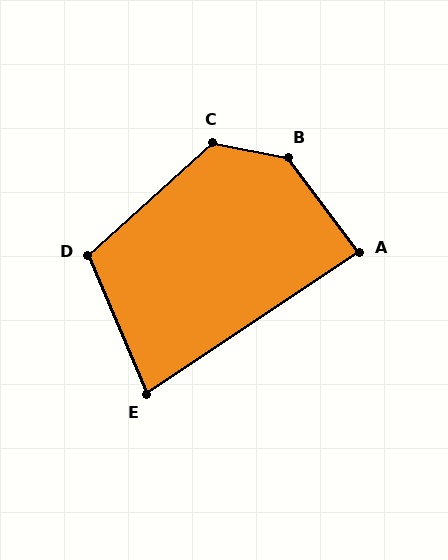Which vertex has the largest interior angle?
B, at approximately 138 degrees.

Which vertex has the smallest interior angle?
E, at approximately 79 degrees.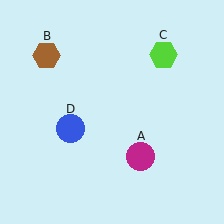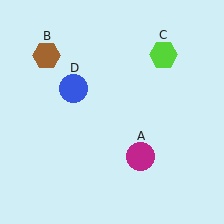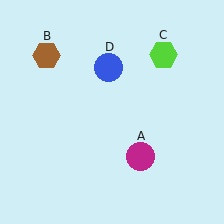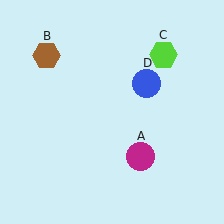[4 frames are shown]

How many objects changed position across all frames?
1 object changed position: blue circle (object D).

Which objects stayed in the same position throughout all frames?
Magenta circle (object A) and brown hexagon (object B) and lime hexagon (object C) remained stationary.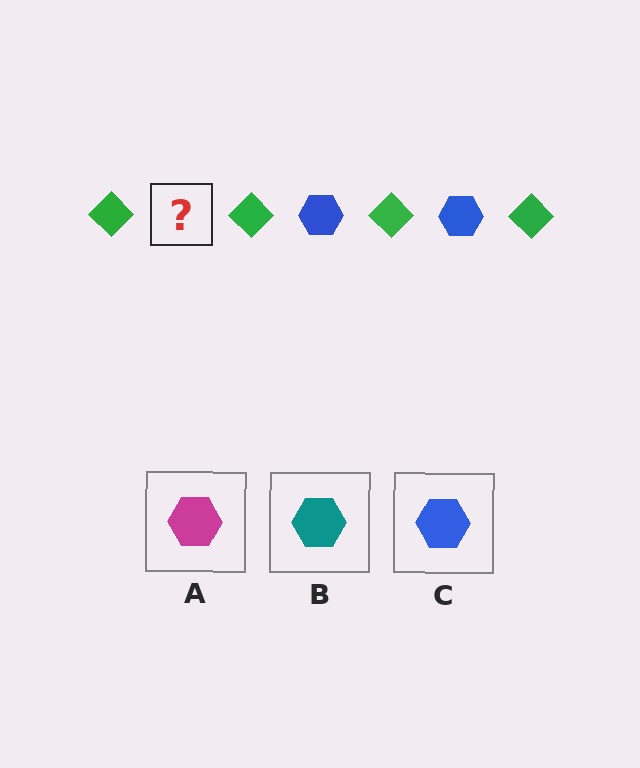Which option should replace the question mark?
Option C.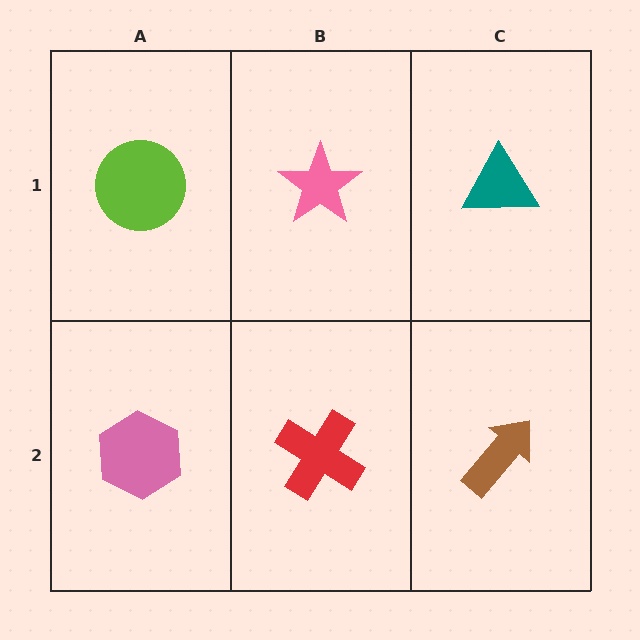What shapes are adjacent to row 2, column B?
A pink star (row 1, column B), a pink hexagon (row 2, column A), a brown arrow (row 2, column C).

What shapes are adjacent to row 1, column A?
A pink hexagon (row 2, column A), a pink star (row 1, column B).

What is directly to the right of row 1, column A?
A pink star.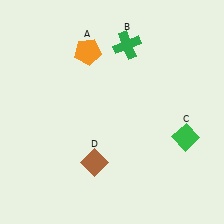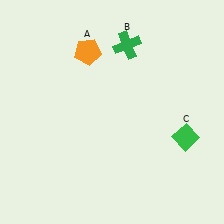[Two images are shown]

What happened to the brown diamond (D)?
The brown diamond (D) was removed in Image 2. It was in the bottom-left area of Image 1.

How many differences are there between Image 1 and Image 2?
There is 1 difference between the two images.